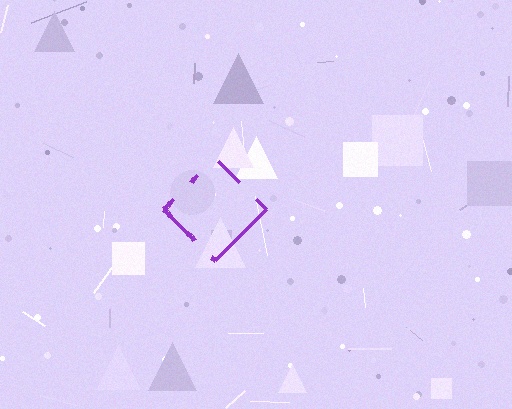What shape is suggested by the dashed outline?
The dashed outline suggests a diamond.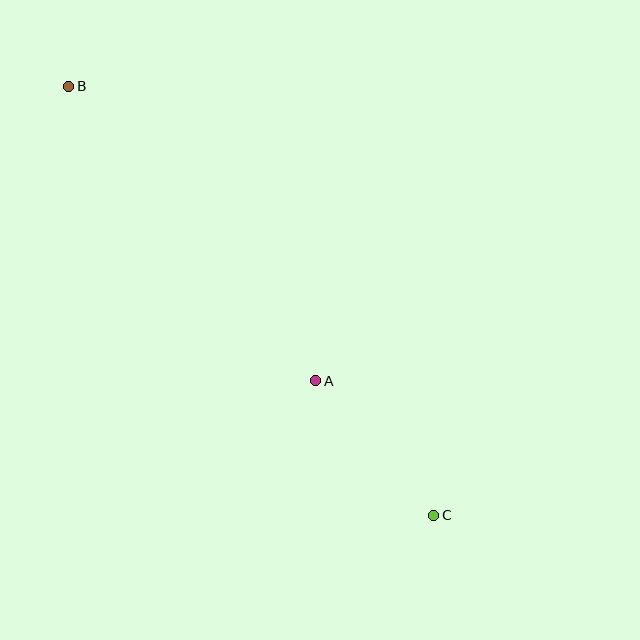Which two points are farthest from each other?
Points B and C are farthest from each other.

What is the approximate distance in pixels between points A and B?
The distance between A and B is approximately 384 pixels.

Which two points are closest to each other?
Points A and C are closest to each other.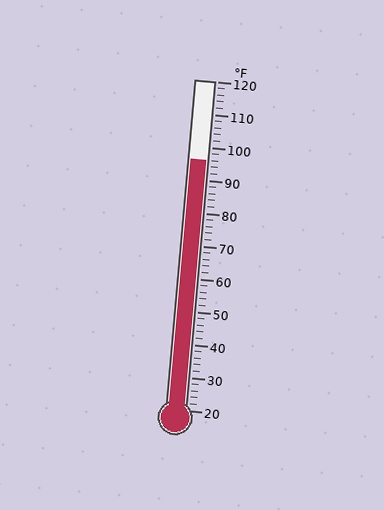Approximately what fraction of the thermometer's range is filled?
The thermometer is filled to approximately 75% of its range.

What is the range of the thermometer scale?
The thermometer scale ranges from 20°F to 120°F.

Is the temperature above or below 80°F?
The temperature is above 80°F.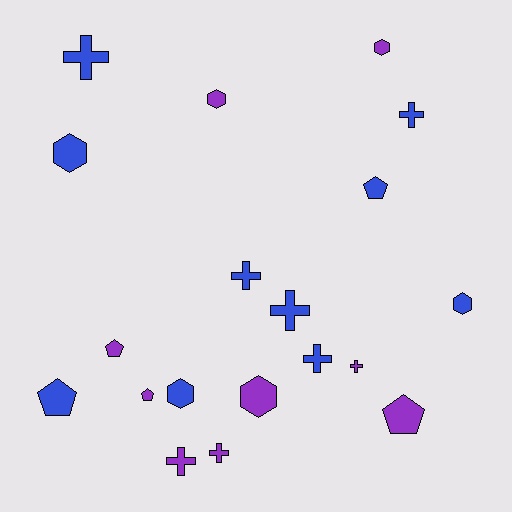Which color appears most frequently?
Blue, with 10 objects.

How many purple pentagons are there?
There are 3 purple pentagons.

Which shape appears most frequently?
Cross, with 8 objects.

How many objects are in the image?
There are 19 objects.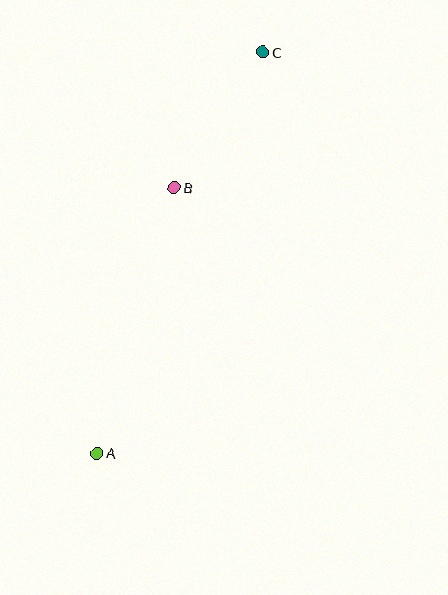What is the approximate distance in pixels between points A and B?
The distance between A and B is approximately 276 pixels.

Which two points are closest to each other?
Points B and C are closest to each other.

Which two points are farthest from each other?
Points A and C are farthest from each other.